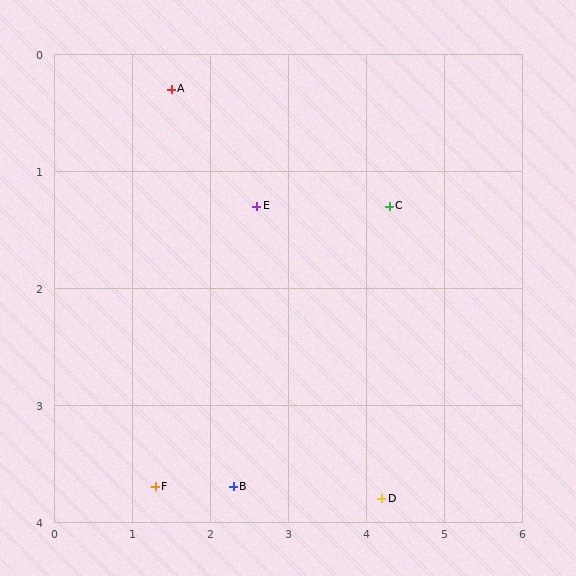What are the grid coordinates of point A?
Point A is at approximately (1.5, 0.3).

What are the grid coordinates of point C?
Point C is at approximately (4.3, 1.3).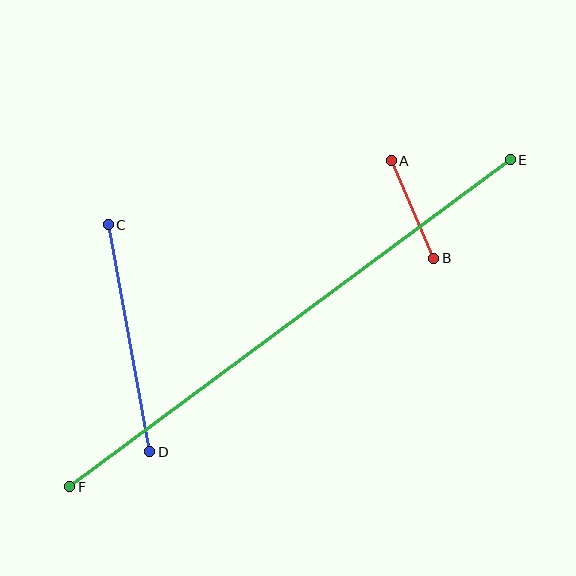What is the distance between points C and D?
The distance is approximately 231 pixels.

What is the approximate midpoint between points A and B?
The midpoint is at approximately (412, 209) pixels.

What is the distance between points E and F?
The distance is approximately 549 pixels.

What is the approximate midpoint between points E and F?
The midpoint is at approximately (290, 323) pixels.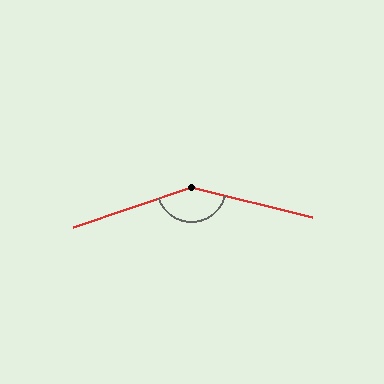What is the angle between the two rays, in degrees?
Approximately 148 degrees.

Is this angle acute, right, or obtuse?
It is obtuse.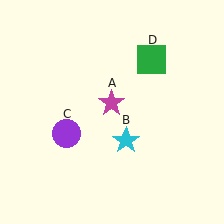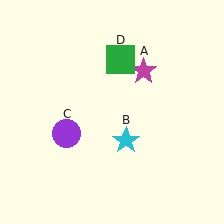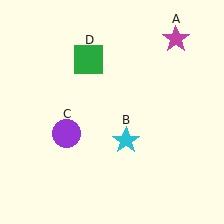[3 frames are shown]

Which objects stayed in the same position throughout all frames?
Cyan star (object B) and purple circle (object C) remained stationary.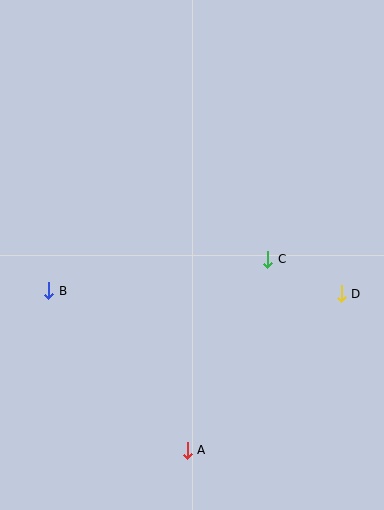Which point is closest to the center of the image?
Point C at (268, 259) is closest to the center.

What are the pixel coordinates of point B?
Point B is at (49, 291).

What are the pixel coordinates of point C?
Point C is at (268, 259).